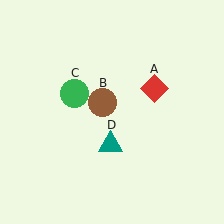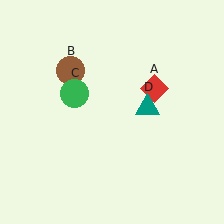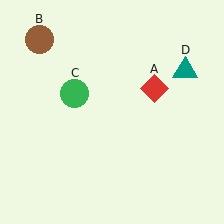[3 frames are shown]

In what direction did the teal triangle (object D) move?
The teal triangle (object D) moved up and to the right.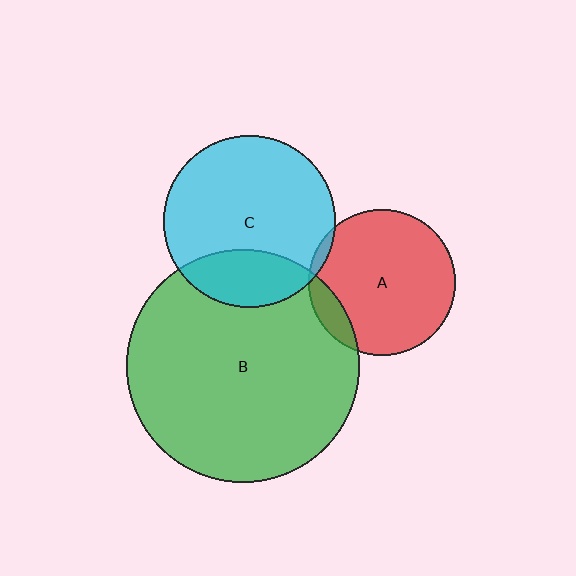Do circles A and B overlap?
Yes.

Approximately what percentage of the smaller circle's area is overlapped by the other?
Approximately 10%.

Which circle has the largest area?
Circle B (green).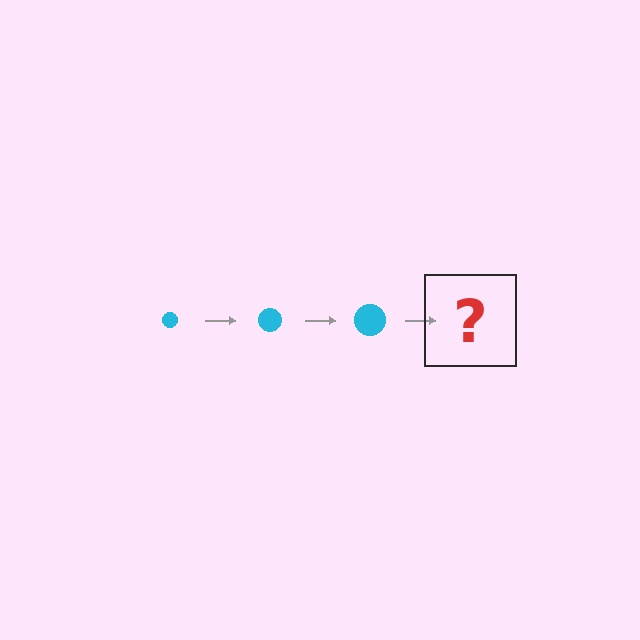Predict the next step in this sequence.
The next step is a cyan circle, larger than the previous one.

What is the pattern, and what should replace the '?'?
The pattern is that the circle gets progressively larger each step. The '?' should be a cyan circle, larger than the previous one.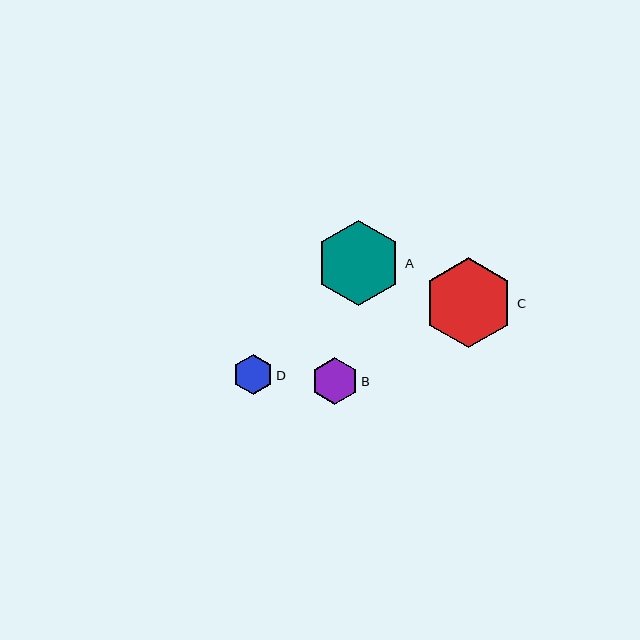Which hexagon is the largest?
Hexagon C is the largest with a size of approximately 90 pixels.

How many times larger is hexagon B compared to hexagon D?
Hexagon B is approximately 1.2 times the size of hexagon D.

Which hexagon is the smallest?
Hexagon D is the smallest with a size of approximately 40 pixels.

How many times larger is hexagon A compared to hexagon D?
Hexagon A is approximately 2.1 times the size of hexagon D.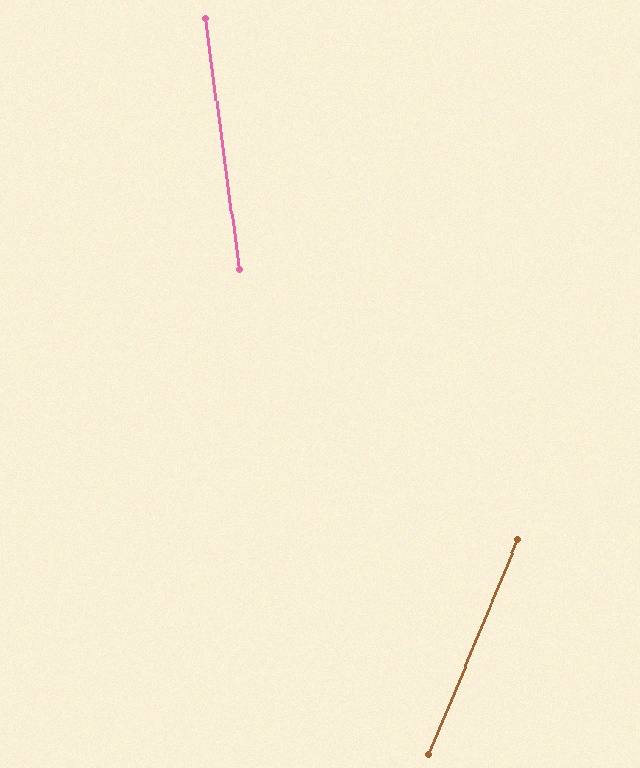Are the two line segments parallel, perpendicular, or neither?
Neither parallel nor perpendicular — they differ by about 30°.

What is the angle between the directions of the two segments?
Approximately 30 degrees.